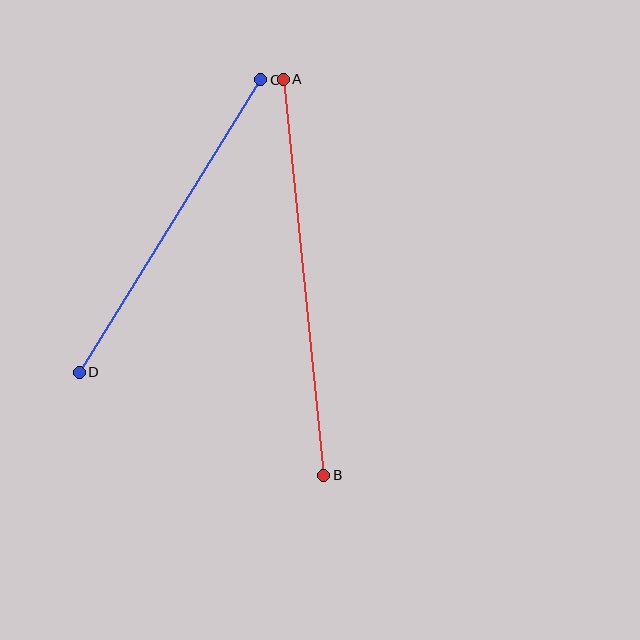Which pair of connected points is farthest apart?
Points A and B are farthest apart.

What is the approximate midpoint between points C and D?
The midpoint is at approximately (170, 226) pixels.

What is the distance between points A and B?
The distance is approximately 398 pixels.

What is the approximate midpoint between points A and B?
The midpoint is at approximately (303, 277) pixels.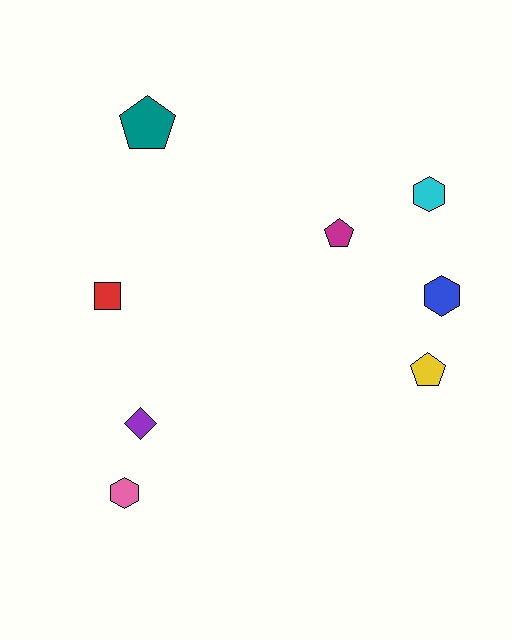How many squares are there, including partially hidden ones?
There is 1 square.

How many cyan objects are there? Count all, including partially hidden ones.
There is 1 cyan object.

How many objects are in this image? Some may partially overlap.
There are 8 objects.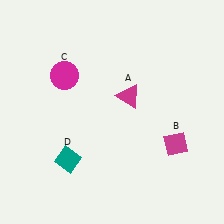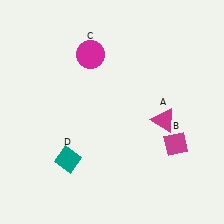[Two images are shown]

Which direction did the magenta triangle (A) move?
The magenta triangle (A) moved right.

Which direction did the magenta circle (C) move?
The magenta circle (C) moved right.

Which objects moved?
The objects that moved are: the magenta triangle (A), the magenta circle (C).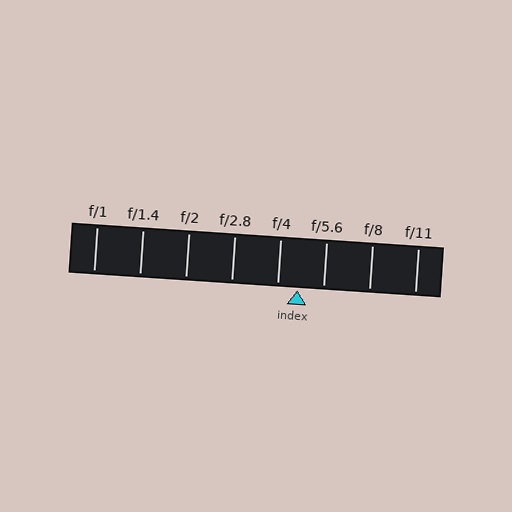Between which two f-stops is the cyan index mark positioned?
The index mark is between f/4 and f/5.6.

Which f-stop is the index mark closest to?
The index mark is closest to f/4.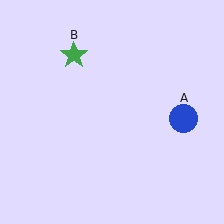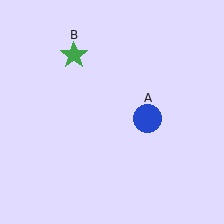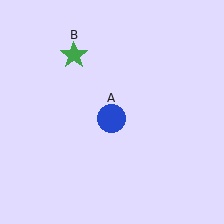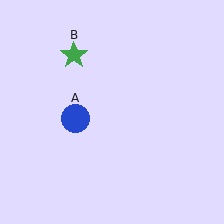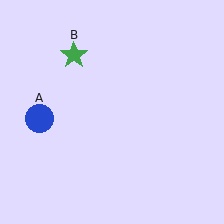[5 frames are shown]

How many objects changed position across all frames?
1 object changed position: blue circle (object A).